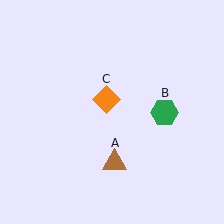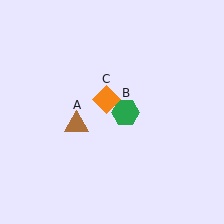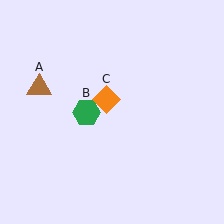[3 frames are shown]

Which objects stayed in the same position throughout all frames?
Orange diamond (object C) remained stationary.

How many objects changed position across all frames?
2 objects changed position: brown triangle (object A), green hexagon (object B).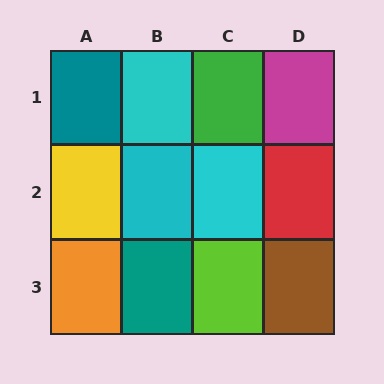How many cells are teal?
2 cells are teal.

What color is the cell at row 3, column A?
Orange.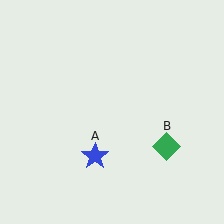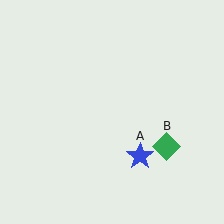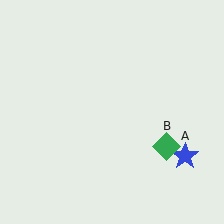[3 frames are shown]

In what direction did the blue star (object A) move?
The blue star (object A) moved right.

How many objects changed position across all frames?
1 object changed position: blue star (object A).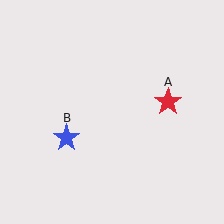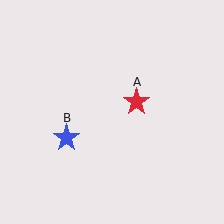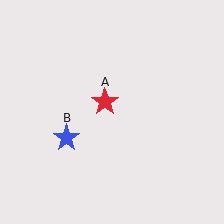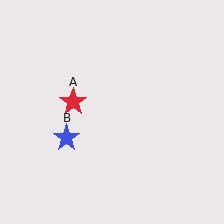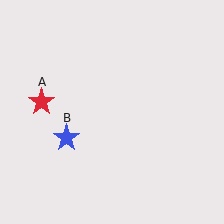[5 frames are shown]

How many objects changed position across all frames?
1 object changed position: red star (object A).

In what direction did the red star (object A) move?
The red star (object A) moved left.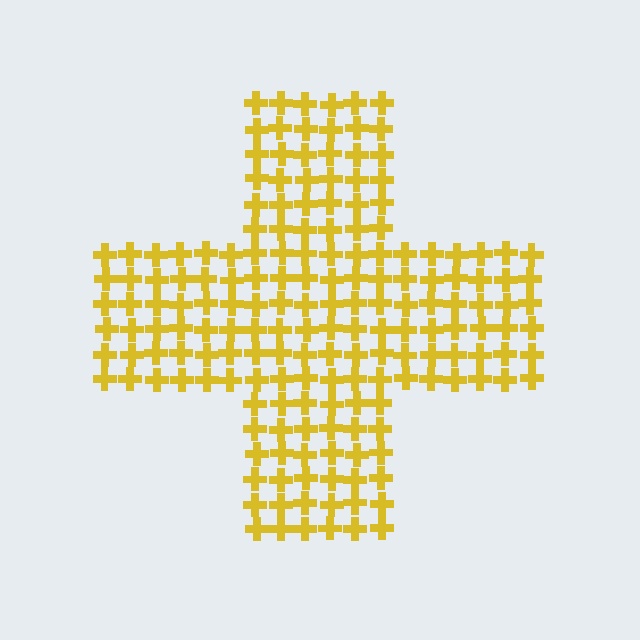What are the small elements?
The small elements are crosses.